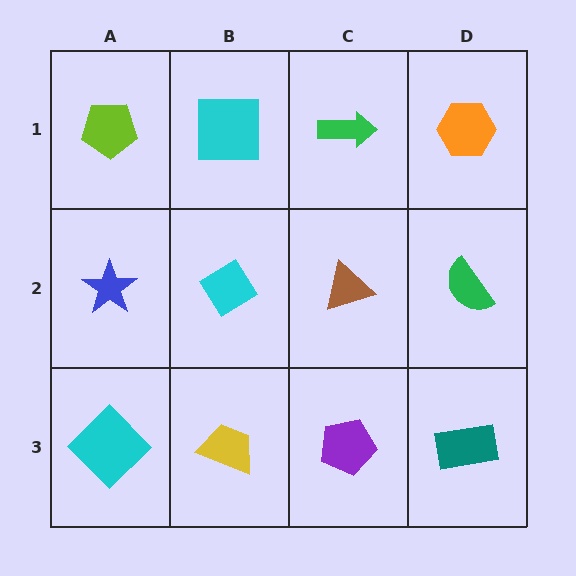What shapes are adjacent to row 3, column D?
A green semicircle (row 2, column D), a purple pentagon (row 3, column C).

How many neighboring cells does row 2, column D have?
3.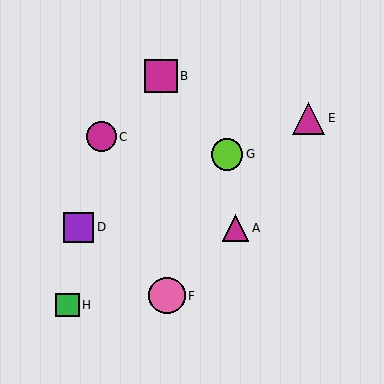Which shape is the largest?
The pink circle (labeled F) is the largest.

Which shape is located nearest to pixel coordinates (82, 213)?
The purple square (labeled D) at (79, 227) is nearest to that location.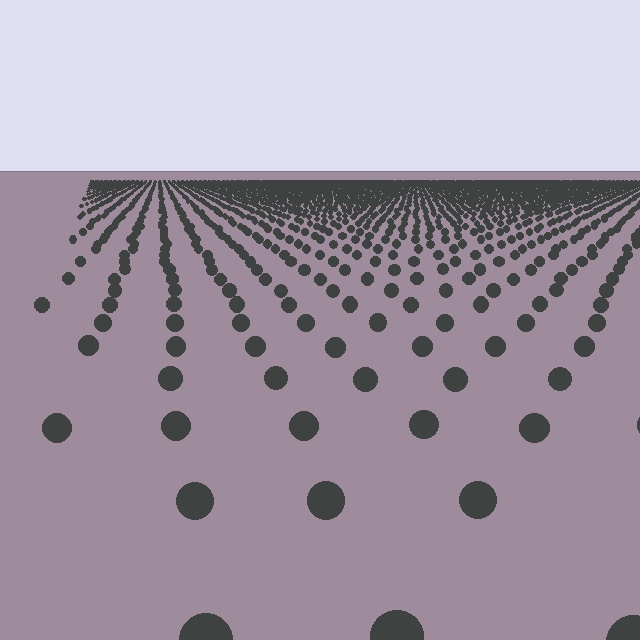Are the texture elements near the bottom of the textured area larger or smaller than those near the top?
Larger. Near the bottom, elements are closer to the viewer and appear at a bigger on-screen size.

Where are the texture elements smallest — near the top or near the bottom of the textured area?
Near the top.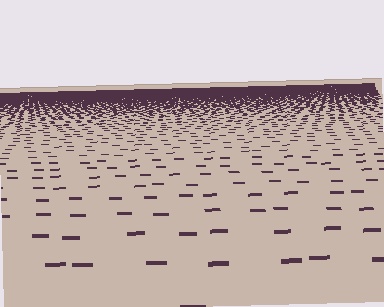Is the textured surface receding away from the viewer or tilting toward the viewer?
The surface is receding away from the viewer. Texture elements get smaller and denser toward the top.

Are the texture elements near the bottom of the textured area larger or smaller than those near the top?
Larger. Near the bottom, elements are closer to the viewer and appear at a bigger on-screen size.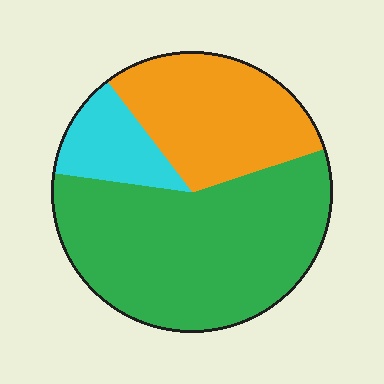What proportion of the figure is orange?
Orange covers 30% of the figure.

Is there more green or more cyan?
Green.